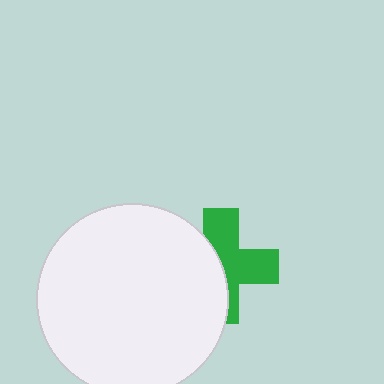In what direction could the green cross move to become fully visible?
The green cross could move right. That would shift it out from behind the white circle entirely.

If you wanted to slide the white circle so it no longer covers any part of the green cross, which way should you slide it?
Slide it left — that is the most direct way to separate the two shapes.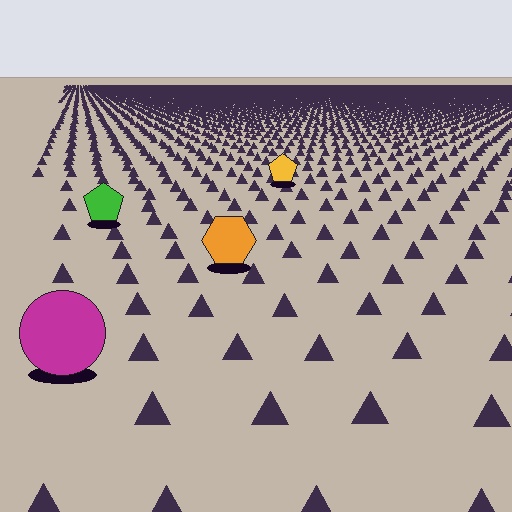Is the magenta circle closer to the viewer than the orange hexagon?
Yes. The magenta circle is closer — you can tell from the texture gradient: the ground texture is coarser near it.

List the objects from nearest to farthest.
From nearest to farthest: the magenta circle, the orange hexagon, the green pentagon, the yellow pentagon.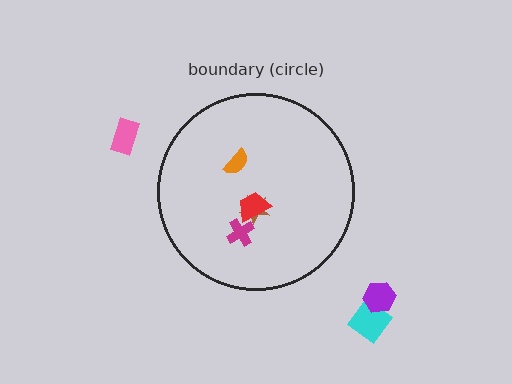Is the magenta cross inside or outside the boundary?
Inside.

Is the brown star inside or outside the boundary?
Inside.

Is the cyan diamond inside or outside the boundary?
Outside.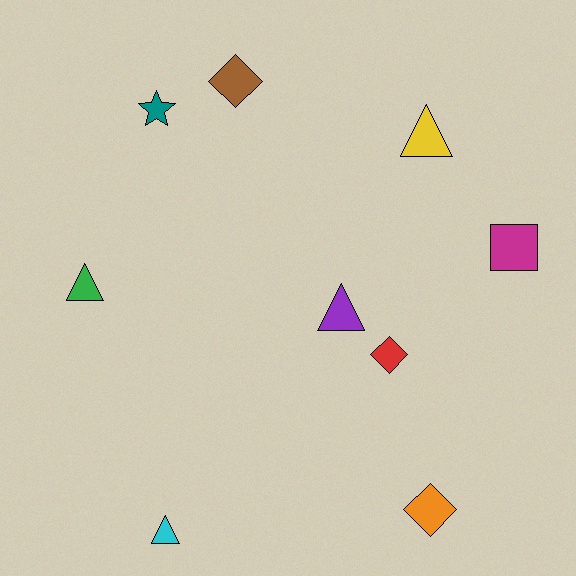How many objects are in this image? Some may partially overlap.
There are 9 objects.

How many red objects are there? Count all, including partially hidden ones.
There is 1 red object.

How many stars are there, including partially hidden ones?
There is 1 star.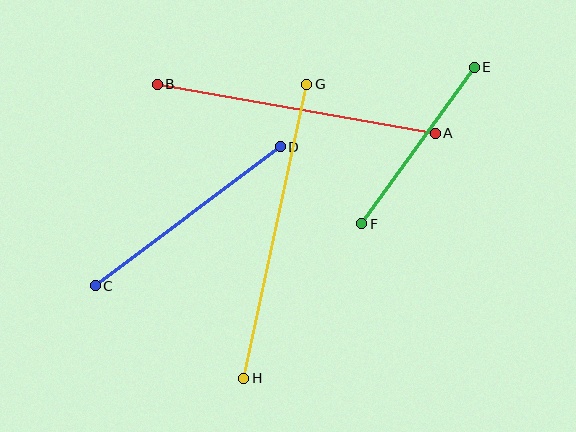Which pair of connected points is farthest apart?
Points G and H are farthest apart.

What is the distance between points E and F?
The distance is approximately 193 pixels.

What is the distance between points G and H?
The distance is approximately 301 pixels.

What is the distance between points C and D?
The distance is approximately 231 pixels.